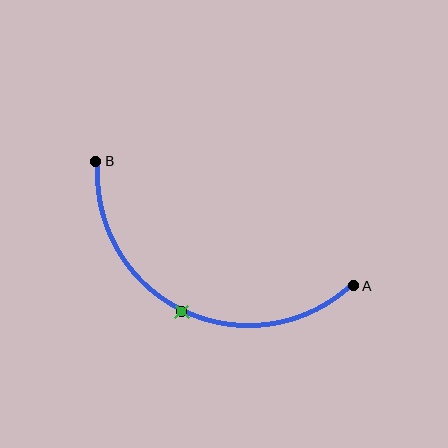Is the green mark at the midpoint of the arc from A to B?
Yes. The green mark lies on the arc at equal arc-length from both A and B — it is the arc midpoint.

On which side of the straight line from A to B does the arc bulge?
The arc bulges below the straight line connecting A and B.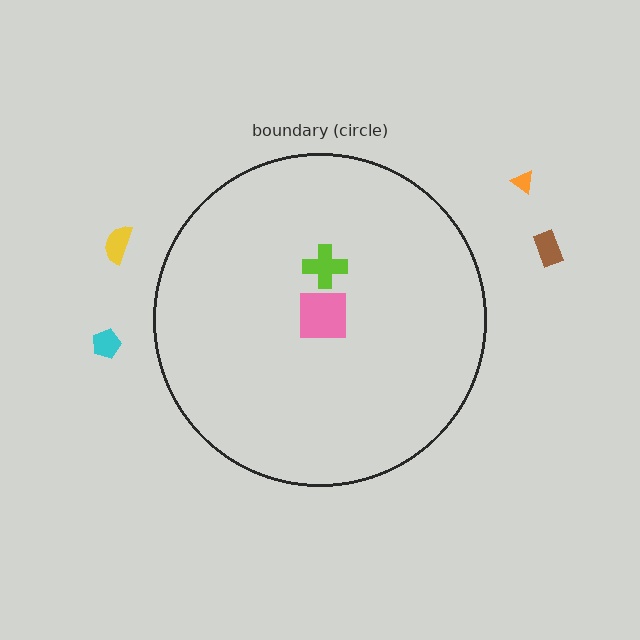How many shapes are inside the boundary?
2 inside, 4 outside.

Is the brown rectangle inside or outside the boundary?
Outside.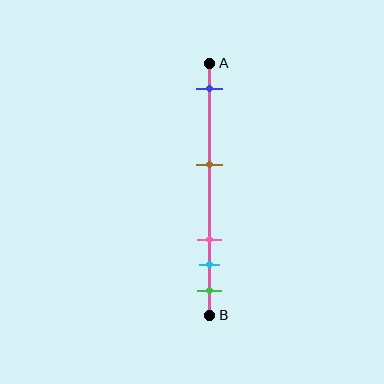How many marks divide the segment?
There are 5 marks dividing the segment.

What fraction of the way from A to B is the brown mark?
The brown mark is approximately 40% (0.4) of the way from A to B.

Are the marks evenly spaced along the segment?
No, the marks are not evenly spaced.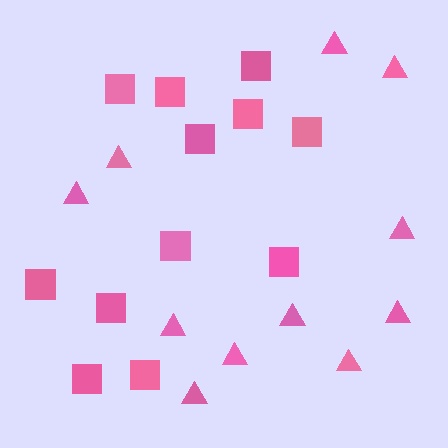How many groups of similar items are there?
There are 2 groups: one group of triangles (11) and one group of squares (12).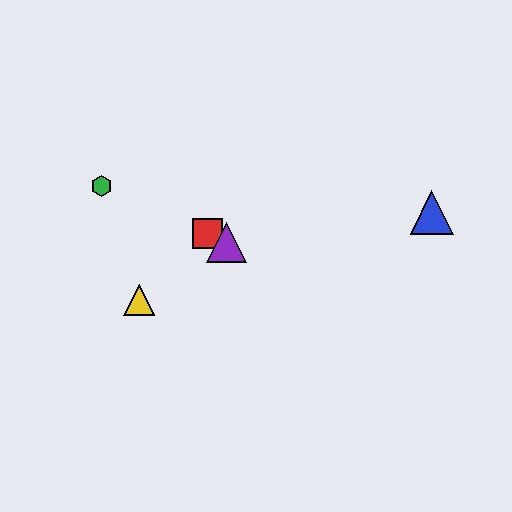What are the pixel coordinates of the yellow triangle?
The yellow triangle is at (139, 300).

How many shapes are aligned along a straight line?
3 shapes (the red square, the green hexagon, the purple triangle) are aligned along a straight line.